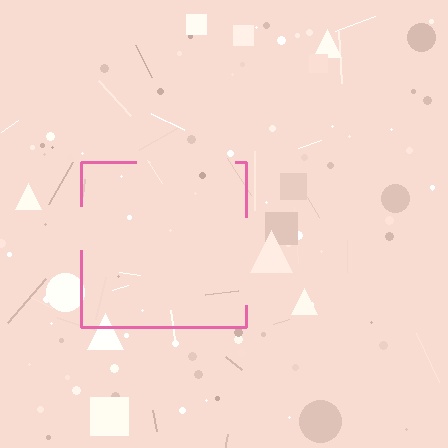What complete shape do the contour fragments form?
The contour fragments form a square.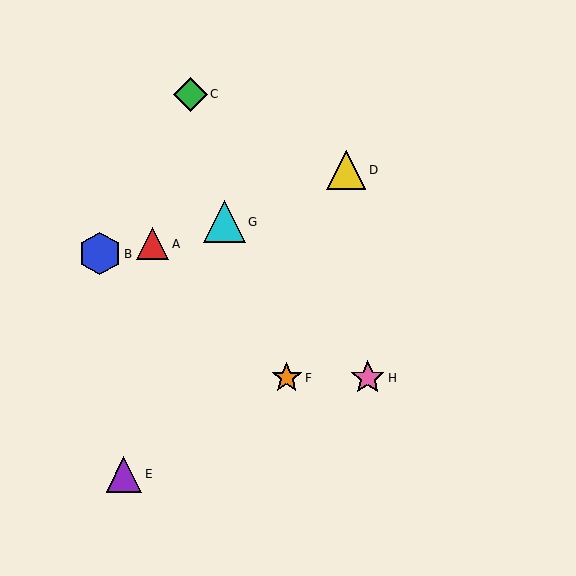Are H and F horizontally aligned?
Yes, both are at y≈378.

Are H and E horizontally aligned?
No, H is at y≈378 and E is at y≈474.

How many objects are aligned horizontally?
2 objects (F, H) are aligned horizontally.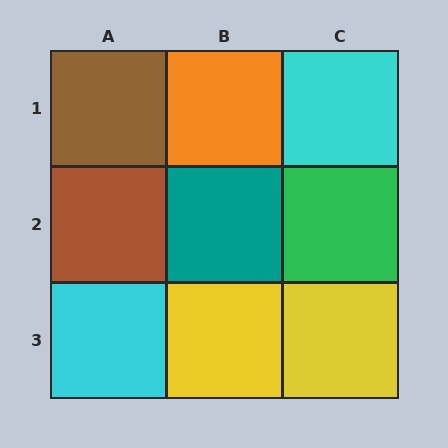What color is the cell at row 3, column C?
Yellow.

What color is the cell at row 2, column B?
Teal.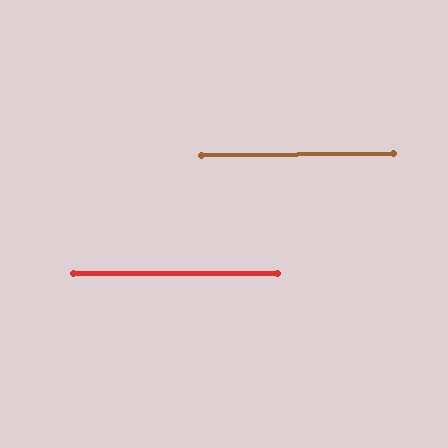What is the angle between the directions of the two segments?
Approximately 1 degree.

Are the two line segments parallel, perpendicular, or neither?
Parallel — their directions differ by only 0.5°.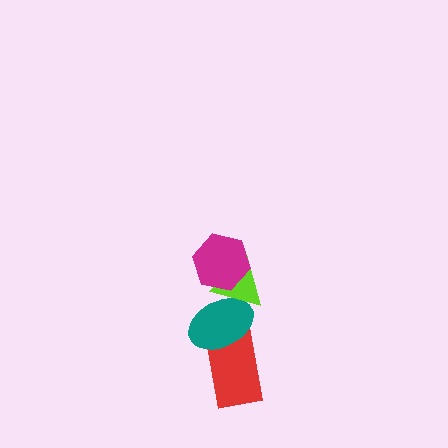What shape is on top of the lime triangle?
The magenta hexagon is on top of the lime triangle.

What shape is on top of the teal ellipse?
The lime triangle is on top of the teal ellipse.